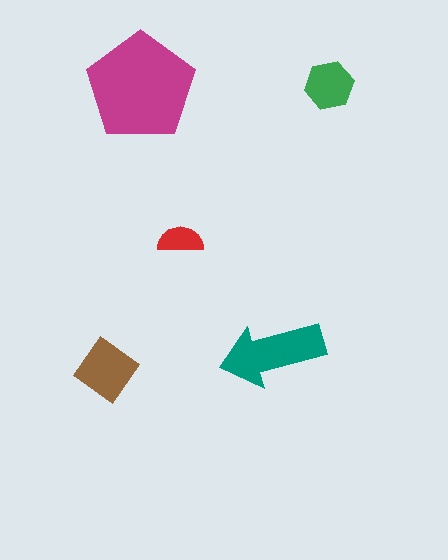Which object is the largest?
The magenta pentagon.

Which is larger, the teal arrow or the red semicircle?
The teal arrow.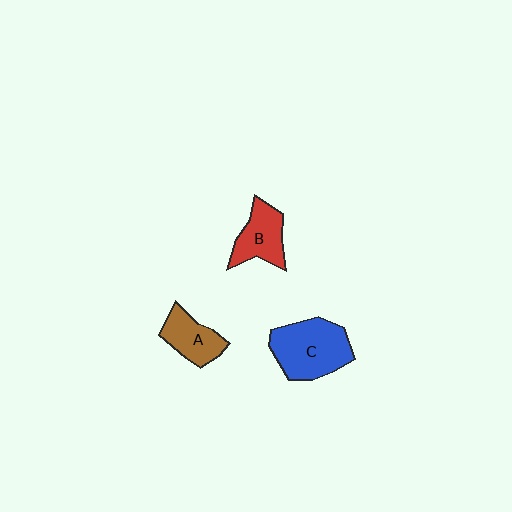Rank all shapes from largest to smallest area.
From largest to smallest: C (blue), B (red), A (brown).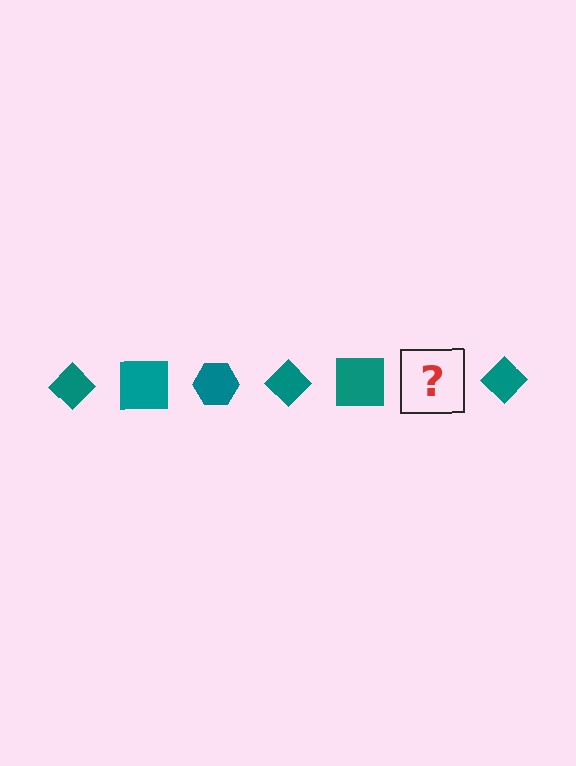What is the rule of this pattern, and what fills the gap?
The rule is that the pattern cycles through diamond, square, hexagon shapes in teal. The gap should be filled with a teal hexagon.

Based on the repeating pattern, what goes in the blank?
The blank should be a teal hexagon.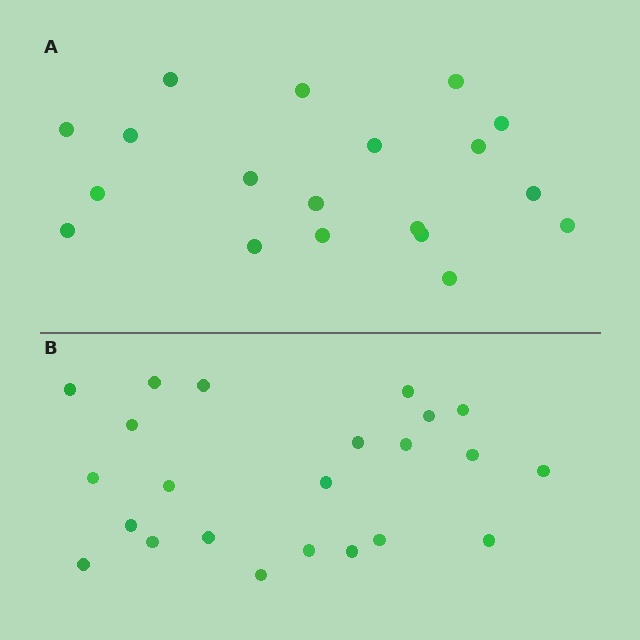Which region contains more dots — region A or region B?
Region B (the bottom region) has more dots.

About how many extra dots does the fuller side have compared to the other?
Region B has about 4 more dots than region A.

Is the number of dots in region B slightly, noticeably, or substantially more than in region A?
Region B has only slightly more — the two regions are fairly close. The ratio is roughly 1.2 to 1.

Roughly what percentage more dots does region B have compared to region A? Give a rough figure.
About 20% more.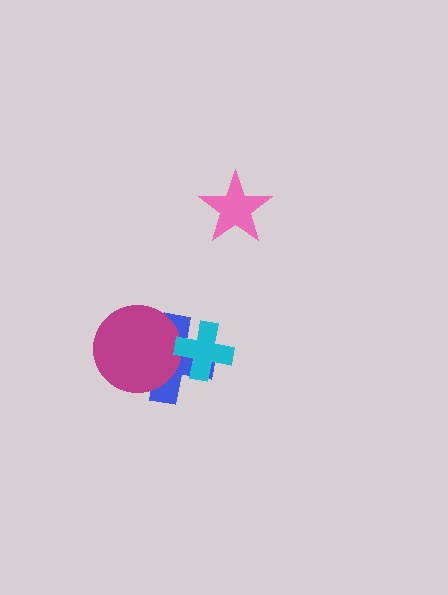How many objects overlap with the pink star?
0 objects overlap with the pink star.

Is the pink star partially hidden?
No, no other shape covers it.